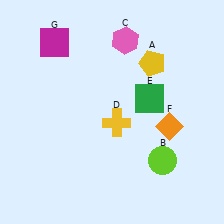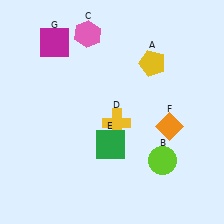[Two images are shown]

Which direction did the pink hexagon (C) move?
The pink hexagon (C) moved left.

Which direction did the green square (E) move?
The green square (E) moved down.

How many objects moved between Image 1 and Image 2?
2 objects moved between the two images.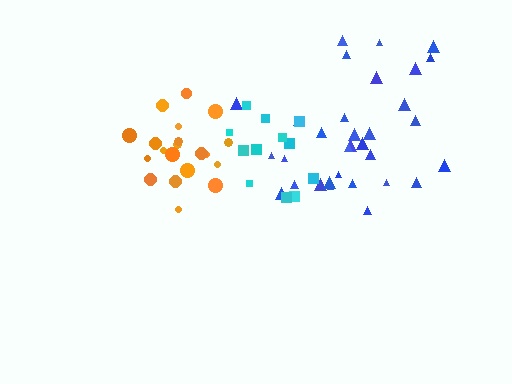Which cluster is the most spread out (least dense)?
Cyan.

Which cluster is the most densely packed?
Orange.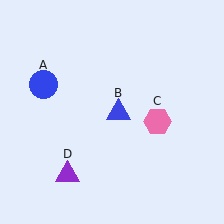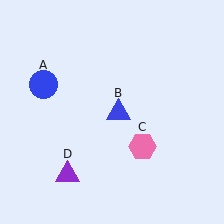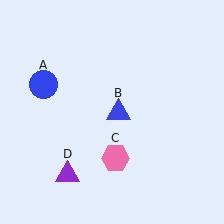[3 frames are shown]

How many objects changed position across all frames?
1 object changed position: pink hexagon (object C).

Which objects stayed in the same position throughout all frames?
Blue circle (object A) and blue triangle (object B) and purple triangle (object D) remained stationary.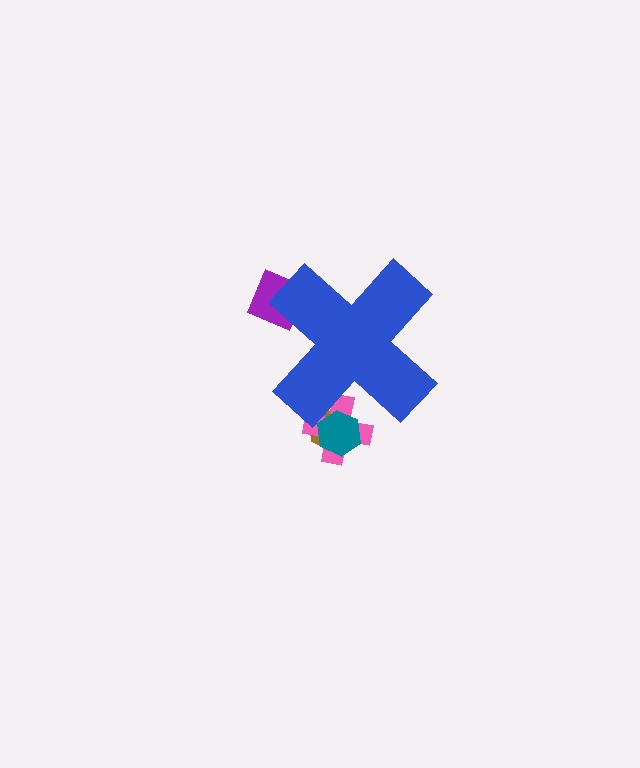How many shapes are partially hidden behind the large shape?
4 shapes are partially hidden.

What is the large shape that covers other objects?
A blue cross.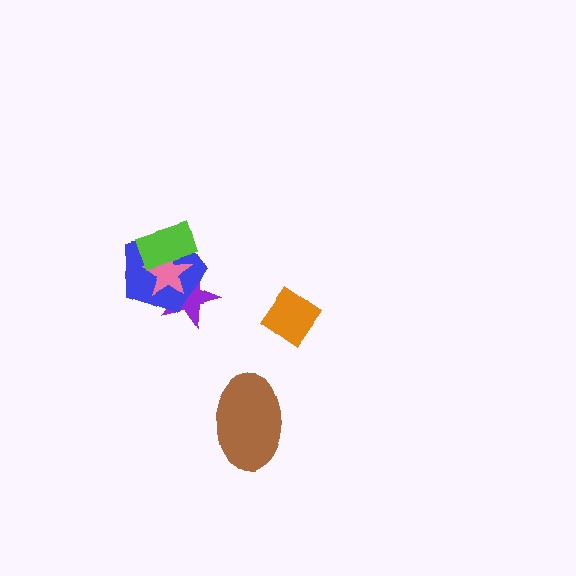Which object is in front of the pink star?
The lime rectangle is in front of the pink star.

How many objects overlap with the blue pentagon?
3 objects overlap with the blue pentagon.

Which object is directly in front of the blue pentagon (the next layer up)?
The pink star is directly in front of the blue pentagon.